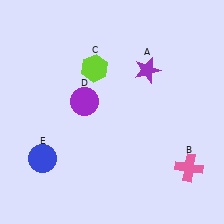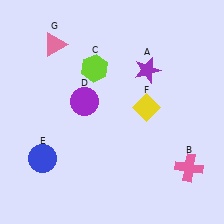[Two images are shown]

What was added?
A yellow diamond (F), a pink triangle (G) were added in Image 2.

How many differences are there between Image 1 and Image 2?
There are 2 differences between the two images.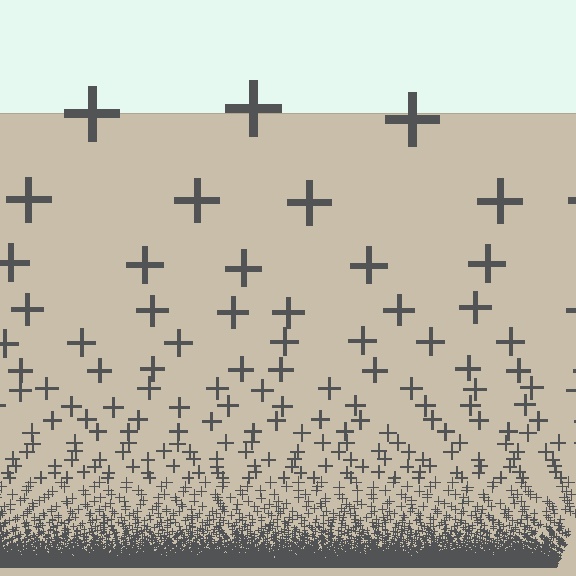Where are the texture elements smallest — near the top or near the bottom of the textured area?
Near the bottom.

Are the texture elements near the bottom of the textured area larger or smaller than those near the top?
Smaller. The gradient is inverted — elements near the bottom are smaller and denser.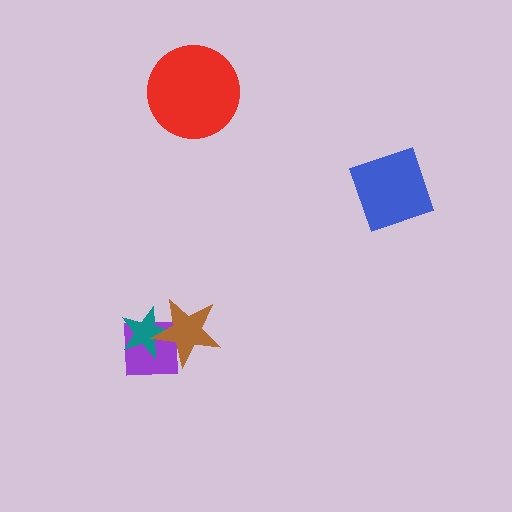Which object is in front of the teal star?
The brown star is in front of the teal star.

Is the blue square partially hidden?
No, no other shape covers it.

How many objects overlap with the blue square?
0 objects overlap with the blue square.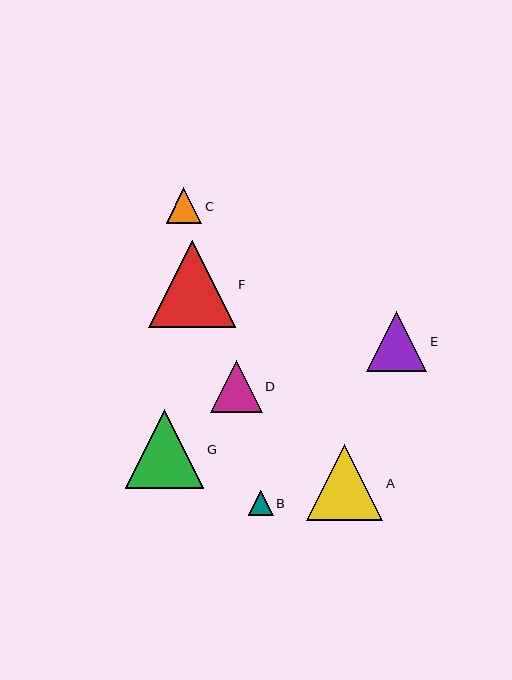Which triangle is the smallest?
Triangle B is the smallest with a size of approximately 25 pixels.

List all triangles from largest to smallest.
From largest to smallest: F, G, A, E, D, C, B.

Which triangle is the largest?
Triangle F is the largest with a size of approximately 86 pixels.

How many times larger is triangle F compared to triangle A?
Triangle F is approximately 1.1 times the size of triangle A.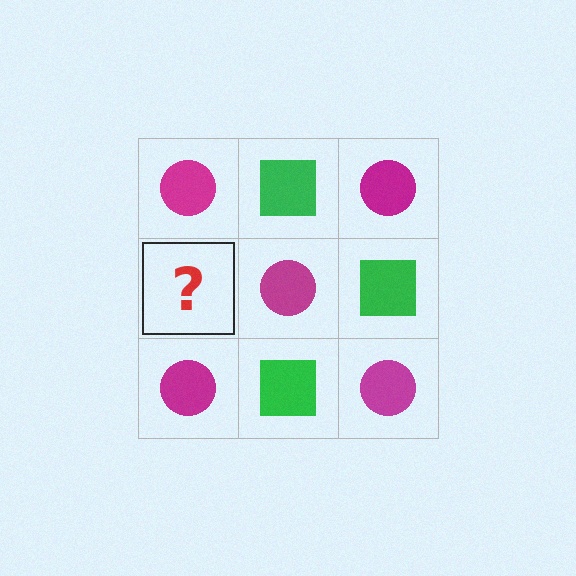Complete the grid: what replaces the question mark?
The question mark should be replaced with a green square.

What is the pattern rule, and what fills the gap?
The rule is that it alternates magenta circle and green square in a checkerboard pattern. The gap should be filled with a green square.